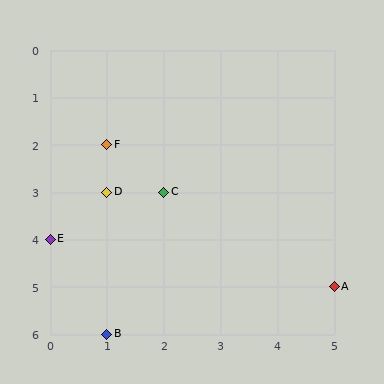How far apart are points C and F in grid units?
Points C and F are 1 column and 1 row apart (about 1.4 grid units diagonally).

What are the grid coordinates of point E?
Point E is at grid coordinates (0, 4).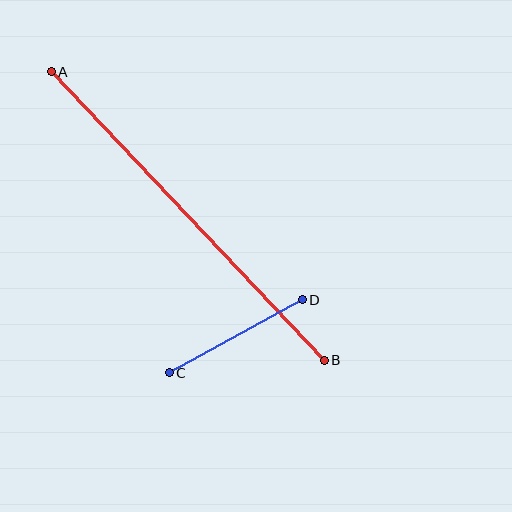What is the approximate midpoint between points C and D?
The midpoint is at approximately (236, 336) pixels.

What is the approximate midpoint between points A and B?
The midpoint is at approximately (188, 216) pixels.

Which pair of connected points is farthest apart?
Points A and B are farthest apart.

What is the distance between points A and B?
The distance is approximately 397 pixels.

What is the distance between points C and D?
The distance is approximately 152 pixels.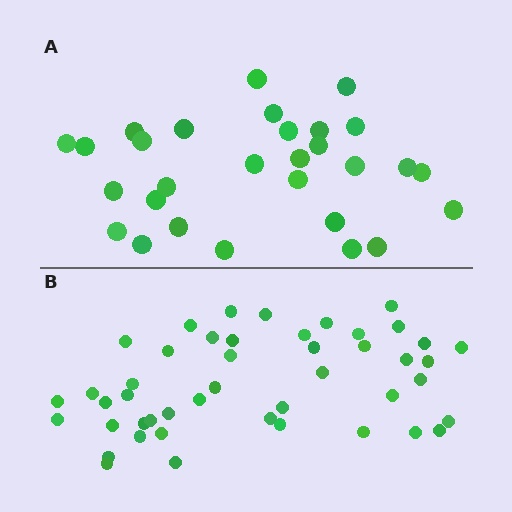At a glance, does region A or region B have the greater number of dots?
Region B (the bottom region) has more dots.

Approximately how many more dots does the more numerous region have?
Region B has approximately 15 more dots than region A.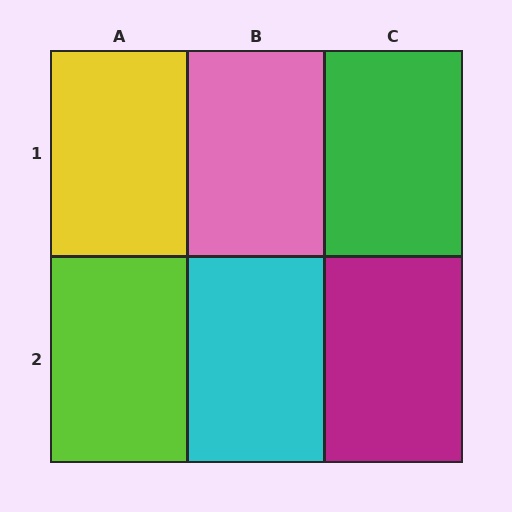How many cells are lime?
1 cell is lime.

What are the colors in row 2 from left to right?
Lime, cyan, magenta.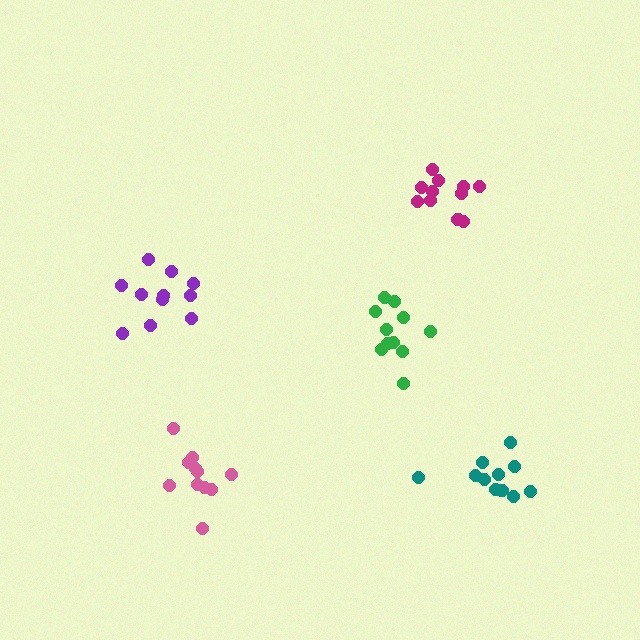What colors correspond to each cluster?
The clusters are colored: pink, magenta, purple, green, teal.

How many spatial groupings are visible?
There are 5 spatial groupings.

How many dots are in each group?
Group 1: 11 dots, Group 2: 11 dots, Group 3: 11 dots, Group 4: 11 dots, Group 5: 11 dots (55 total).